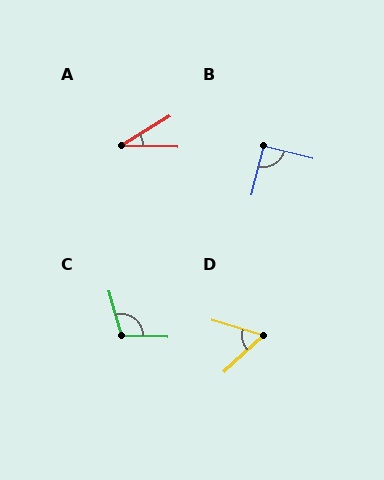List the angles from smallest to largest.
A (33°), D (59°), B (90°), C (107°).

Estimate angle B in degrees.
Approximately 90 degrees.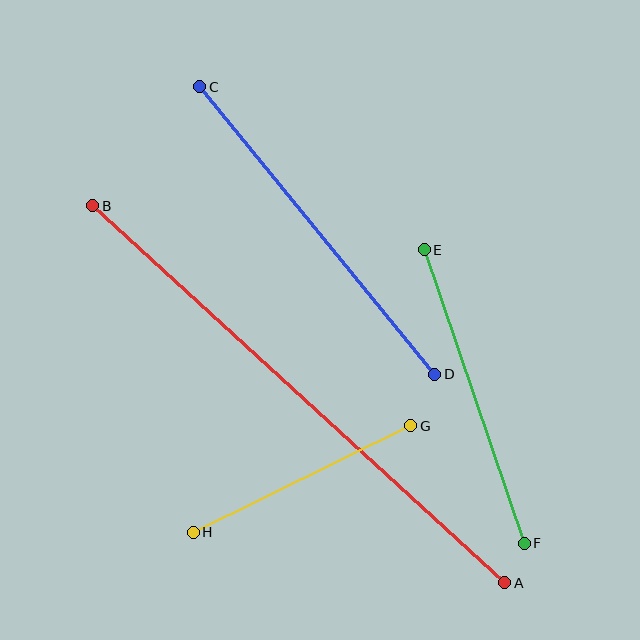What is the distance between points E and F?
The distance is approximately 310 pixels.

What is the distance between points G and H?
The distance is approximately 242 pixels.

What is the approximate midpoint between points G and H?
The midpoint is at approximately (302, 479) pixels.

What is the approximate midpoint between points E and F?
The midpoint is at approximately (474, 396) pixels.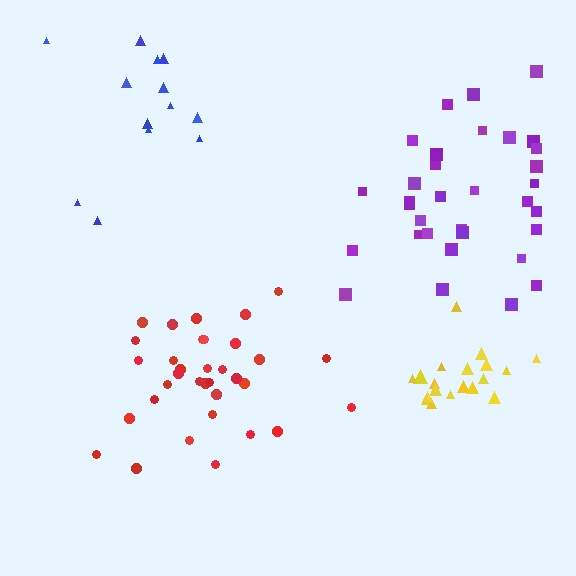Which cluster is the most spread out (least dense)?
Blue.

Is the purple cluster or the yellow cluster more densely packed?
Yellow.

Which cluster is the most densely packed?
Yellow.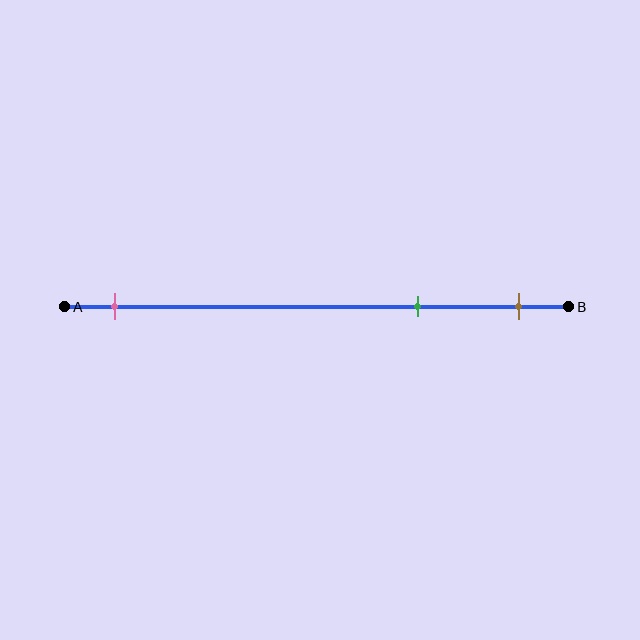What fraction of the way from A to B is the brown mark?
The brown mark is approximately 90% (0.9) of the way from A to B.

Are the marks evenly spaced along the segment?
No, the marks are not evenly spaced.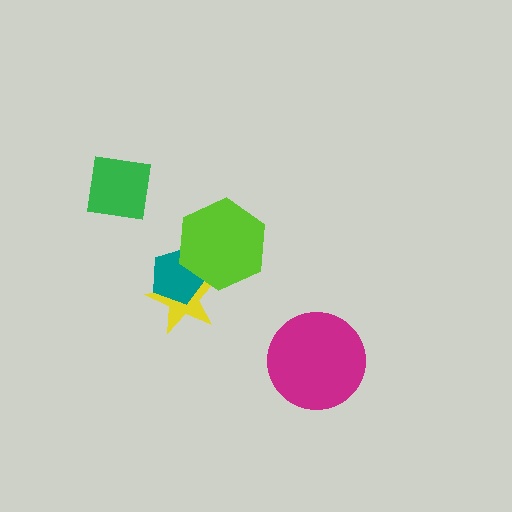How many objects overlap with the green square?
0 objects overlap with the green square.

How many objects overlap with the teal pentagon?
2 objects overlap with the teal pentagon.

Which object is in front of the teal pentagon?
The lime hexagon is in front of the teal pentagon.